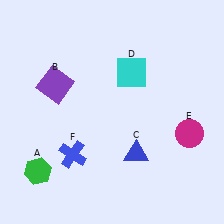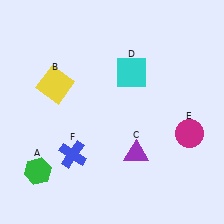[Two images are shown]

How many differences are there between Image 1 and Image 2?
There are 2 differences between the two images.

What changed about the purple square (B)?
In Image 1, B is purple. In Image 2, it changed to yellow.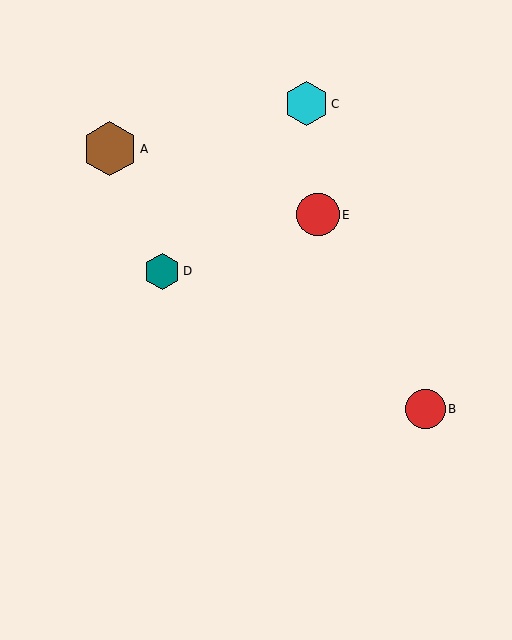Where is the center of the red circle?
The center of the red circle is at (425, 409).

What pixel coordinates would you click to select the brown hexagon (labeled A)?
Click at (110, 149) to select the brown hexagon A.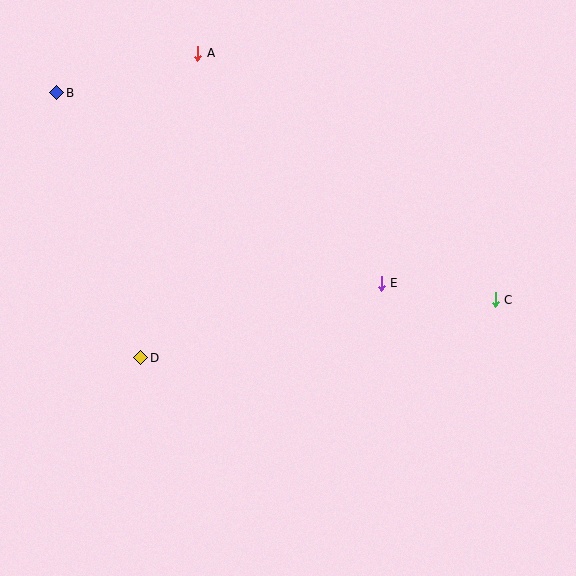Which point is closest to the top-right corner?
Point C is closest to the top-right corner.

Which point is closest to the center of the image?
Point E at (381, 283) is closest to the center.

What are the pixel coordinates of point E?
Point E is at (381, 283).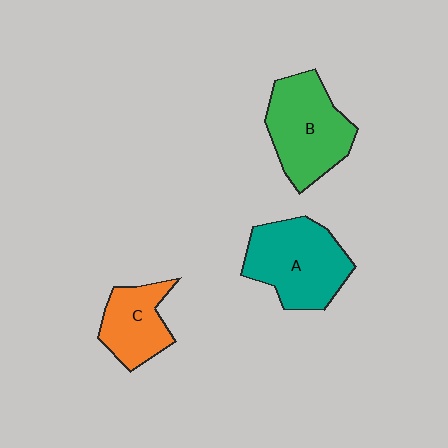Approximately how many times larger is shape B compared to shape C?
Approximately 1.5 times.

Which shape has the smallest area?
Shape C (orange).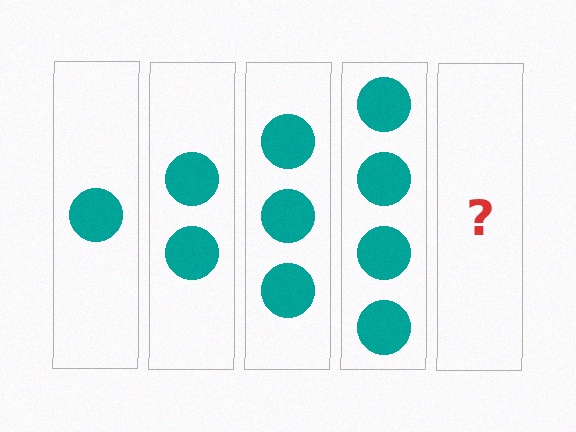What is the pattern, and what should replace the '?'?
The pattern is that each step adds one more circle. The '?' should be 5 circles.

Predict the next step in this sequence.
The next step is 5 circles.